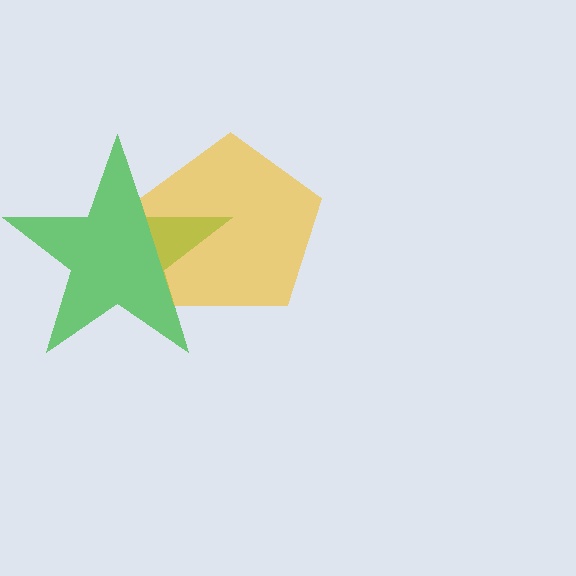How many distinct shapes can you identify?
There are 2 distinct shapes: a green star, a yellow pentagon.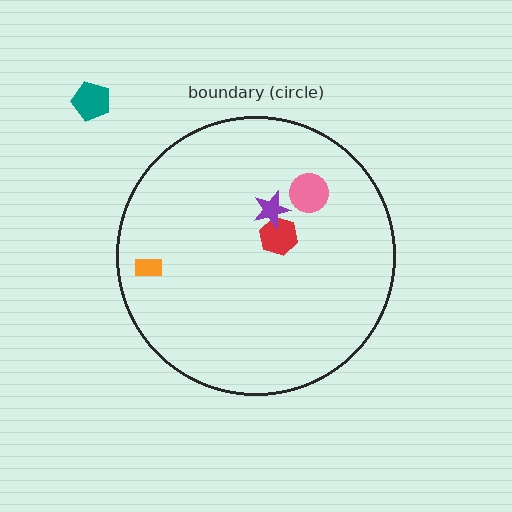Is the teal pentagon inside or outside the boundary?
Outside.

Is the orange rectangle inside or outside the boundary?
Inside.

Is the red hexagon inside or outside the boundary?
Inside.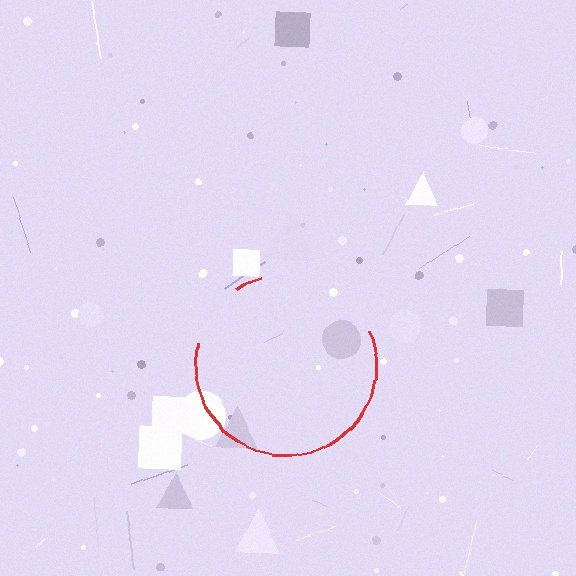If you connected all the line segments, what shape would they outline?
They would outline a circle.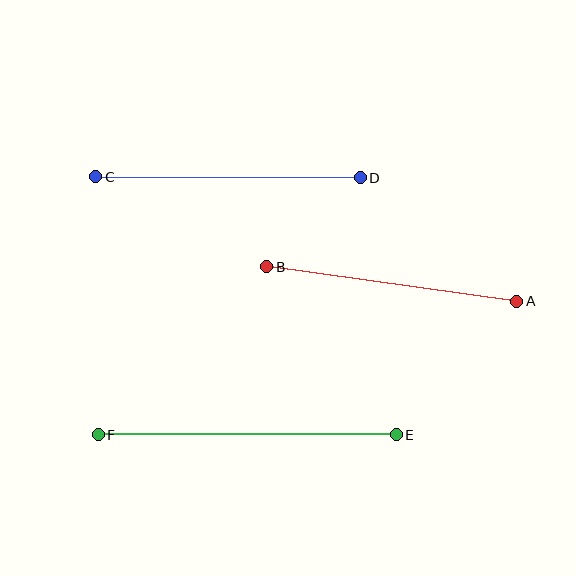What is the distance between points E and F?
The distance is approximately 298 pixels.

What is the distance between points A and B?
The distance is approximately 252 pixels.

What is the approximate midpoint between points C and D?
The midpoint is at approximately (228, 177) pixels.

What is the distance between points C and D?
The distance is approximately 264 pixels.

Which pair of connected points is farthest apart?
Points E and F are farthest apart.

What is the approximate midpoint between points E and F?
The midpoint is at approximately (247, 435) pixels.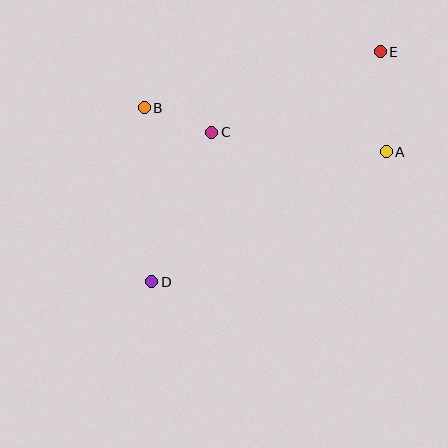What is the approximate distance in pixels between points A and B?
The distance between A and B is approximately 246 pixels.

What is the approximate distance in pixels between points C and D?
The distance between C and D is approximately 161 pixels.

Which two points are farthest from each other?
Points D and E are farthest from each other.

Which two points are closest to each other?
Points B and C are closest to each other.